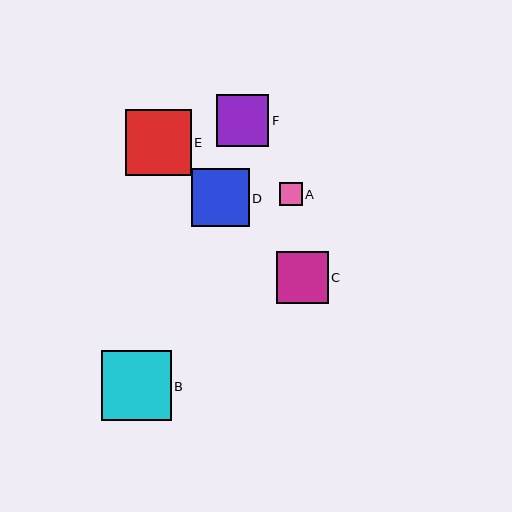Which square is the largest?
Square B is the largest with a size of approximately 70 pixels.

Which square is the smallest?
Square A is the smallest with a size of approximately 23 pixels.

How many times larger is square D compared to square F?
Square D is approximately 1.1 times the size of square F.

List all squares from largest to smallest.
From largest to smallest: B, E, D, F, C, A.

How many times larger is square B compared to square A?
Square B is approximately 3.1 times the size of square A.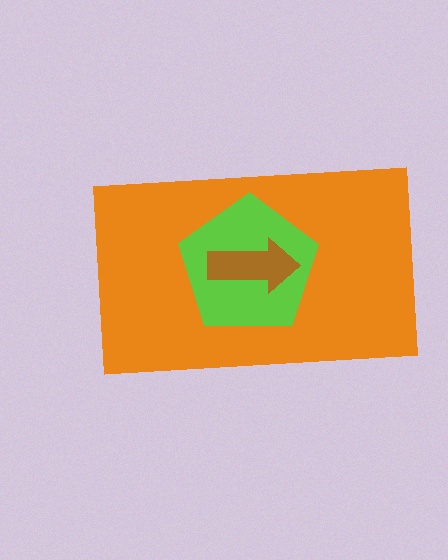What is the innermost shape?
The brown arrow.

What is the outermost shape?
The orange rectangle.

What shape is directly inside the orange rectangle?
The lime pentagon.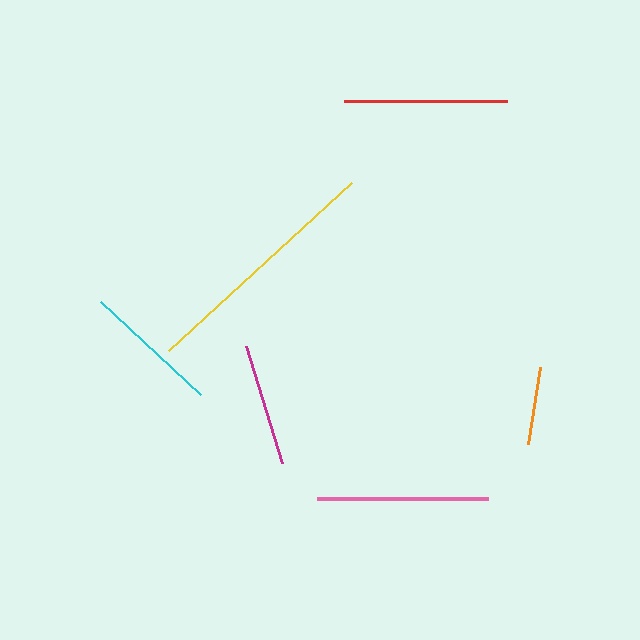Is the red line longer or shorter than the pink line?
The pink line is longer than the red line.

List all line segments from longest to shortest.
From longest to shortest: yellow, pink, red, cyan, magenta, orange.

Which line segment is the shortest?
The orange line is the shortest at approximately 78 pixels.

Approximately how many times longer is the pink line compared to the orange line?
The pink line is approximately 2.2 times the length of the orange line.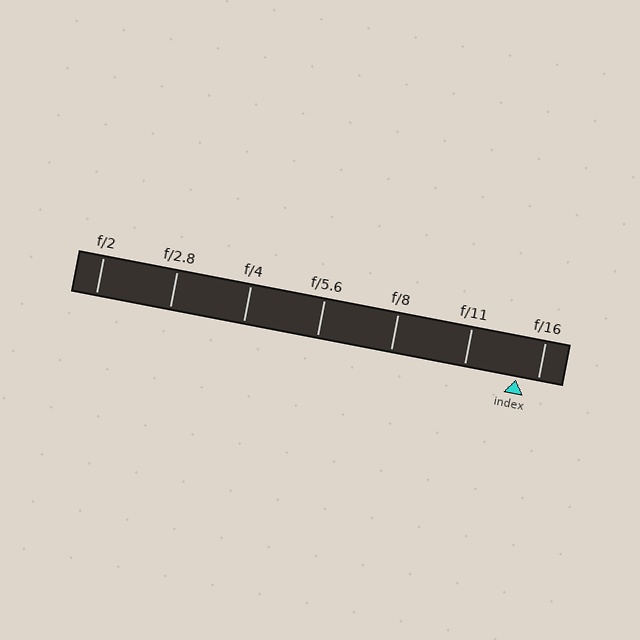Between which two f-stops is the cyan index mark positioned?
The index mark is between f/11 and f/16.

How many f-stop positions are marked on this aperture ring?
There are 7 f-stop positions marked.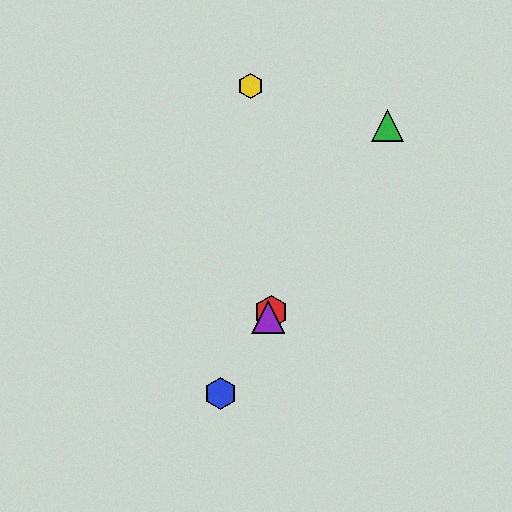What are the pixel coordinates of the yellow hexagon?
The yellow hexagon is at (250, 86).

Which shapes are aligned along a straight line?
The red hexagon, the blue hexagon, the green triangle, the purple triangle are aligned along a straight line.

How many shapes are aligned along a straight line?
4 shapes (the red hexagon, the blue hexagon, the green triangle, the purple triangle) are aligned along a straight line.